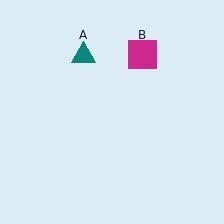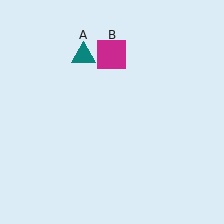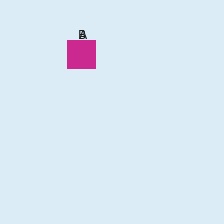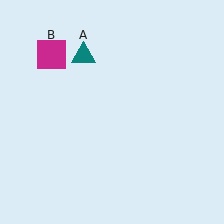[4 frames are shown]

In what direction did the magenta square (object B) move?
The magenta square (object B) moved left.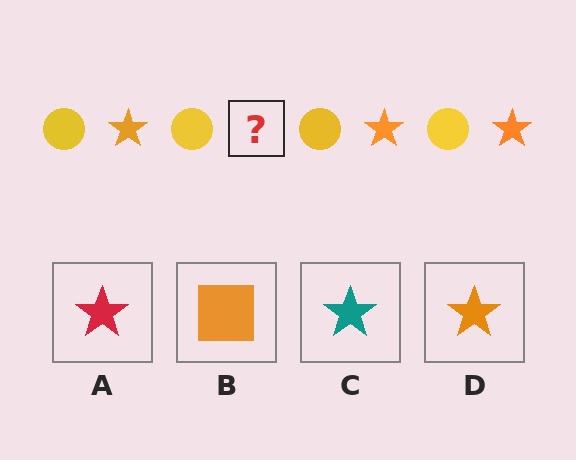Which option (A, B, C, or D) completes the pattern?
D.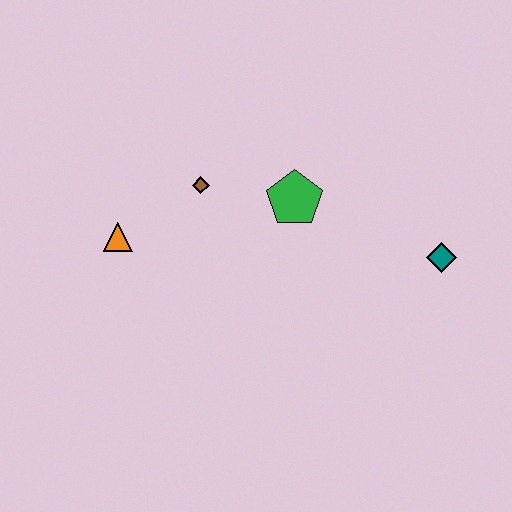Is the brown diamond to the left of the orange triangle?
No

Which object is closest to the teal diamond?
The green pentagon is closest to the teal diamond.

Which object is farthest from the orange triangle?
The teal diamond is farthest from the orange triangle.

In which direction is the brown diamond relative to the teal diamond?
The brown diamond is to the left of the teal diamond.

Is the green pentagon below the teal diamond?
No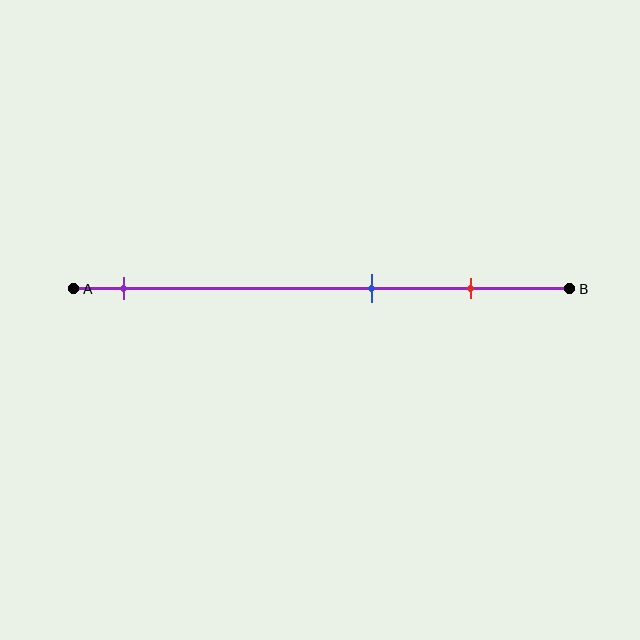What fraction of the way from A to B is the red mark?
The red mark is approximately 80% (0.8) of the way from A to B.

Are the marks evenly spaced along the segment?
No, the marks are not evenly spaced.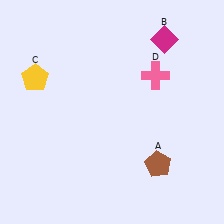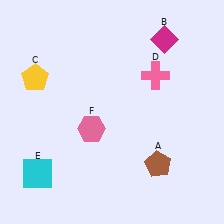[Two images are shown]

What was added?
A cyan square (E), a pink hexagon (F) were added in Image 2.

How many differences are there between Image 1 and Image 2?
There are 2 differences between the two images.